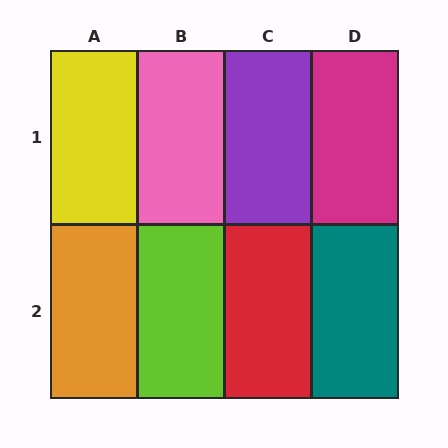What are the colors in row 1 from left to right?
Yellow, pink, purple, magenta.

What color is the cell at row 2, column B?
Lime.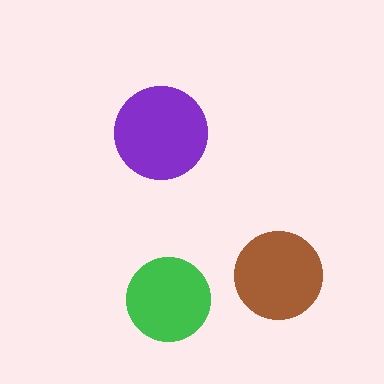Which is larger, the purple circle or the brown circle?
The purple one.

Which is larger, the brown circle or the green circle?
The brown one.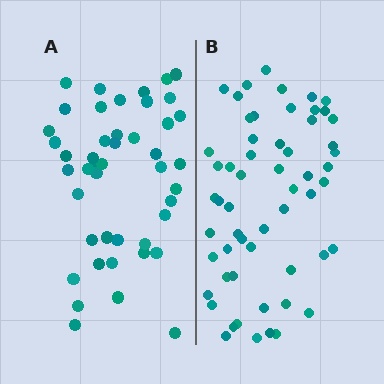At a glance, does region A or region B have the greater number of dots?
Region B (the right region) has more dots.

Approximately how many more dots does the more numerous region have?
Region B has roughly 12 or so more dots than region A.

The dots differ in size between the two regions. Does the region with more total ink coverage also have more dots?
No. Region A has more total ink coverage because its dots are larger, but region B actually contains more individual dots. Total area can be misleading — the number of items is what matters here.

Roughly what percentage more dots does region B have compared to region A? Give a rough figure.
About 25% more.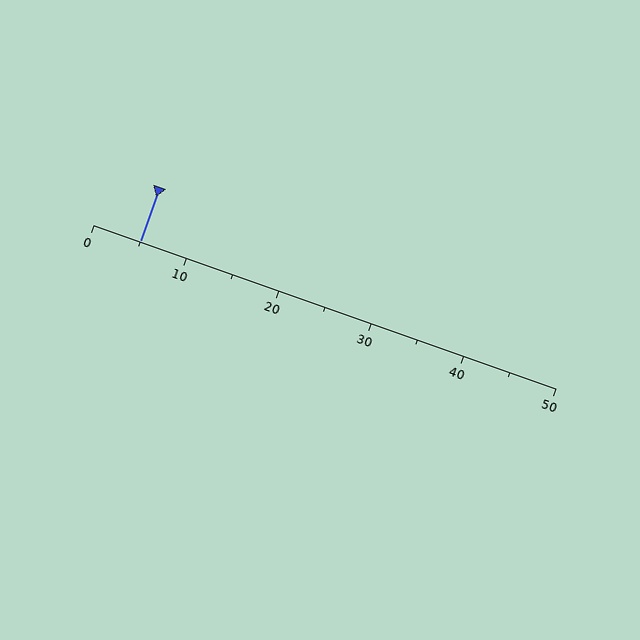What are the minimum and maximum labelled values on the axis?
The axis runs from 0 to 50.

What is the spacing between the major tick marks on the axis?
The major ticks are spaced 10 apart.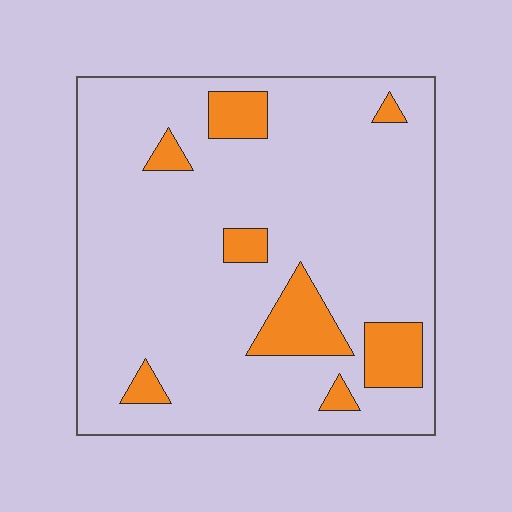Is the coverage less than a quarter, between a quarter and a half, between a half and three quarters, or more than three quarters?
Less than a quarter.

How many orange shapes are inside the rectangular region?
8.